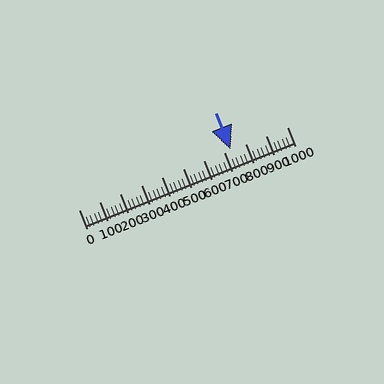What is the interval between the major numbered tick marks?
The major tick marks are spaced 100 units apart.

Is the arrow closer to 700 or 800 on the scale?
The arrow is closer to 700.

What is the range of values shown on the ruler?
The ruler shows values from 0 to 1000.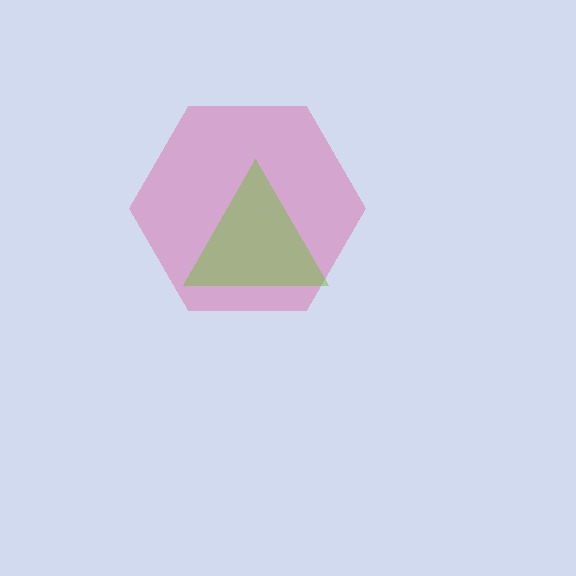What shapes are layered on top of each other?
The layered shapes are: a pink hexagon, a lime triangle.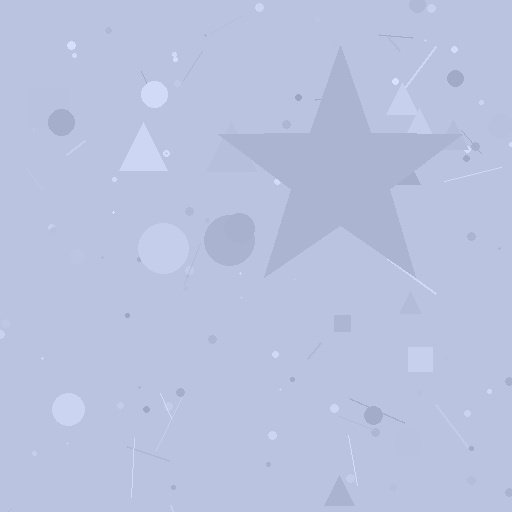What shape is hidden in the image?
A star is hidden in the image.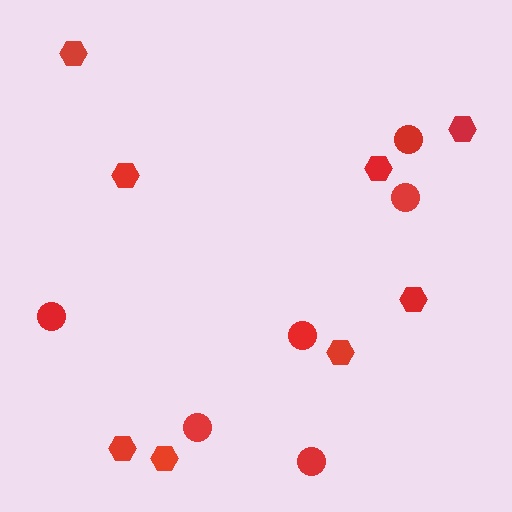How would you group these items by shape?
There are 2 groups: one group of hexagons (8) and one group of circles (6).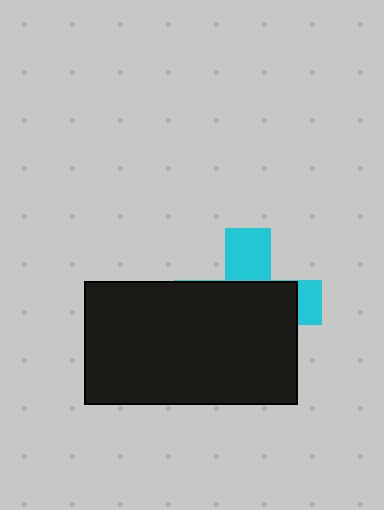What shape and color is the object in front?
The object in front is a black rectangle.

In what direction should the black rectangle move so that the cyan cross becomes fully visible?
The black rectangle should move down. That is the shortest direction to clear the overlap and leave the cyan cross fully visible.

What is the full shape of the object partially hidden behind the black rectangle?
The partially hidden object is a cyan cross.